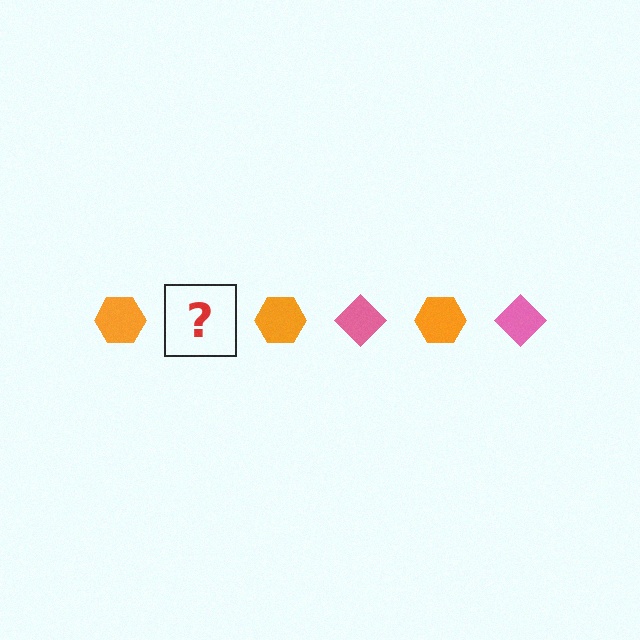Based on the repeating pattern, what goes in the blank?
The blank should be a pink diamond.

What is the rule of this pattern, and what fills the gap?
The rule is that the pattern alternates between orange hexagon and pink diamond. The gap should be filled with a pink diamond.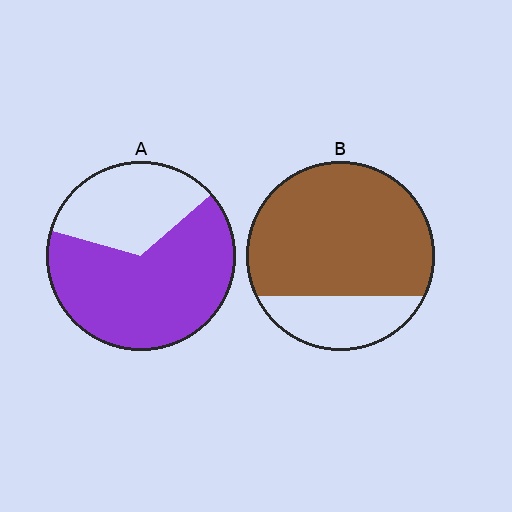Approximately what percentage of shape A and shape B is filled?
A is approximately 65% and B is approximately 75%.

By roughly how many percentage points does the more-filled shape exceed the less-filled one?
By roughly 10 percentage points (B over A).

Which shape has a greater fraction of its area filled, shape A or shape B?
Shape B.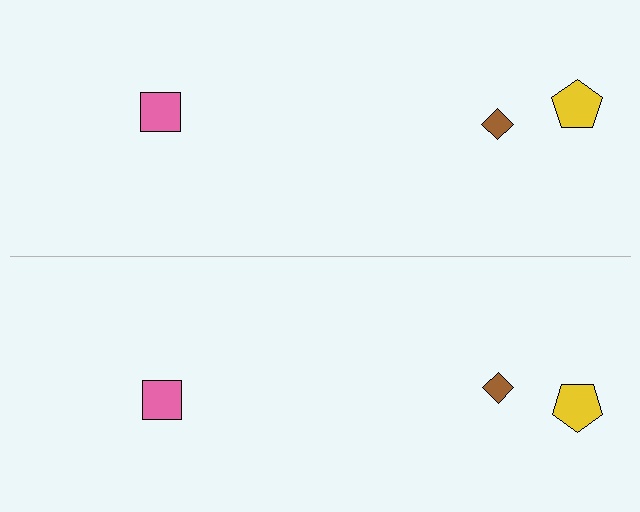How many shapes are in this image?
There are 6 shapes in this image.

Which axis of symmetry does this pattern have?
The pattern has a horizontal axis of symmetry running through the center of the image.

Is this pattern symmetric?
Yes, this pattern has bilateral (reflection) symmetry.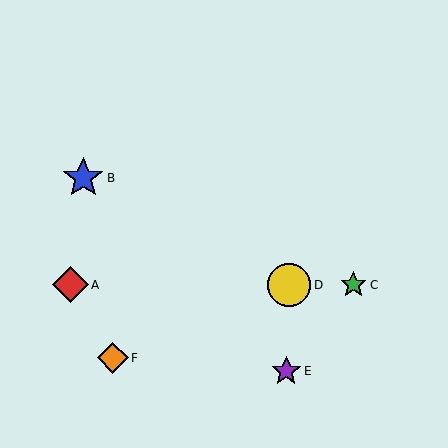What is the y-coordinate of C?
Object C is at y≈285.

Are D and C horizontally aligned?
Yes, both are at y≈285.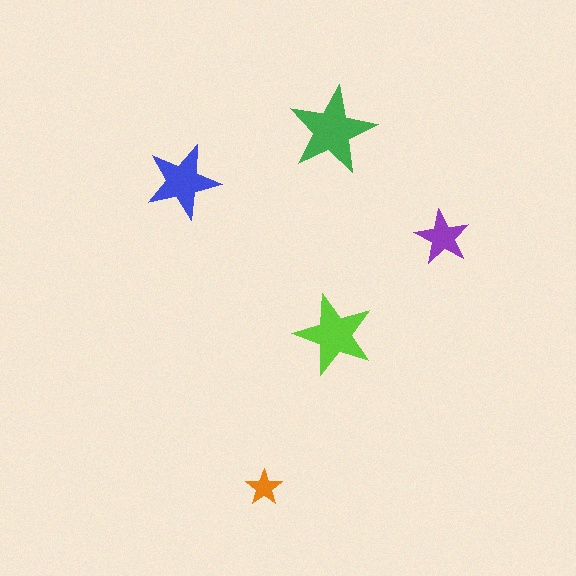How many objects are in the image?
There are 5 objects in the image.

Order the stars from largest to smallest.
the green one, the lime one, the blue one, the purple one, the orange one.